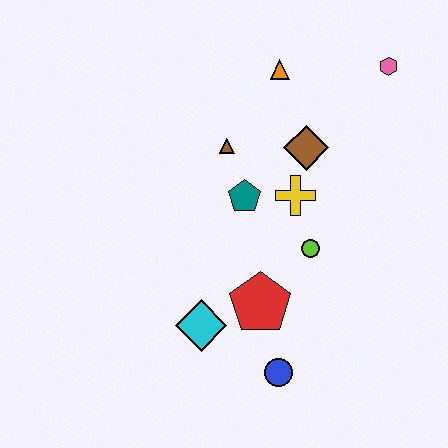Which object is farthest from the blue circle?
The pink hexagon is farthest from the blue circle.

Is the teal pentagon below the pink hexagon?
Yes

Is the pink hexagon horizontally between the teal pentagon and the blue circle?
No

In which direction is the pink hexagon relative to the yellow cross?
The pink hexagon is above the yellow cross.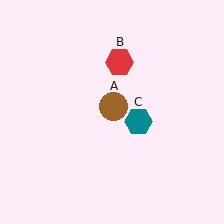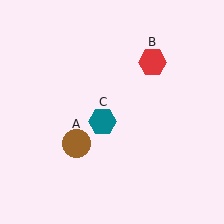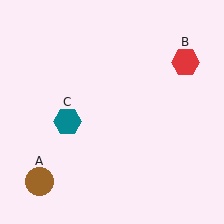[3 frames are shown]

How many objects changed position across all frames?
3 objects changed position: brown circle (object A), red hexagon (object B), teal hexagon (object C).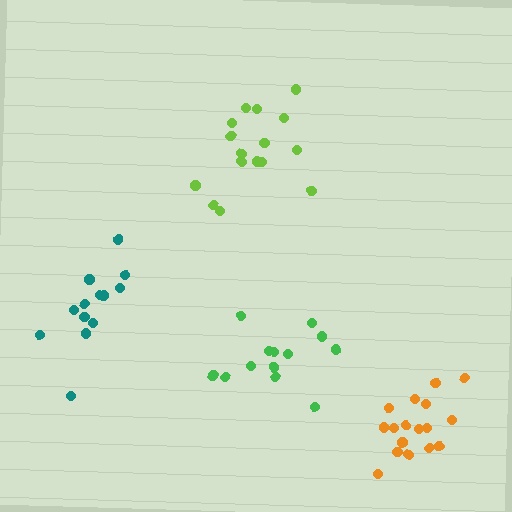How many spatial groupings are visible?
There are 4 spatial groupings.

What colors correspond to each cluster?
The clusters are colored: teal, green, lime, orange.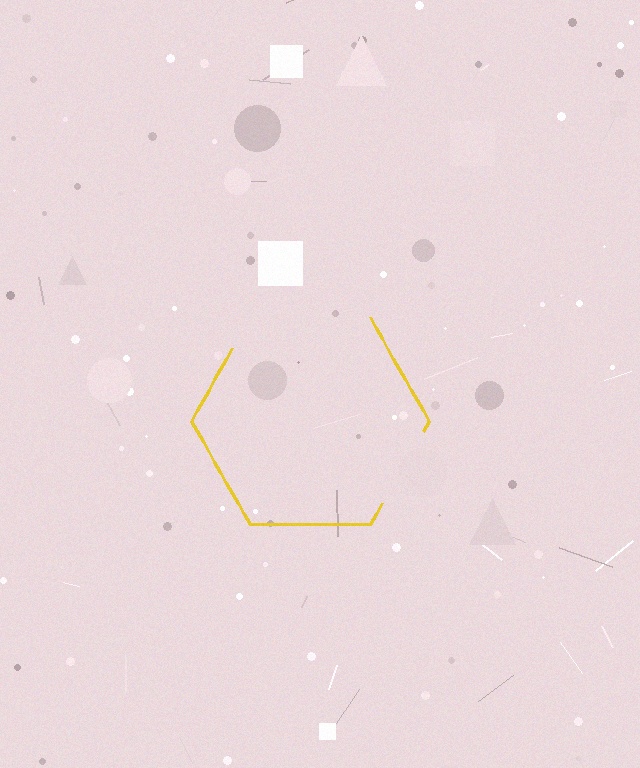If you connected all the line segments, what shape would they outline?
They would outline a hexagon.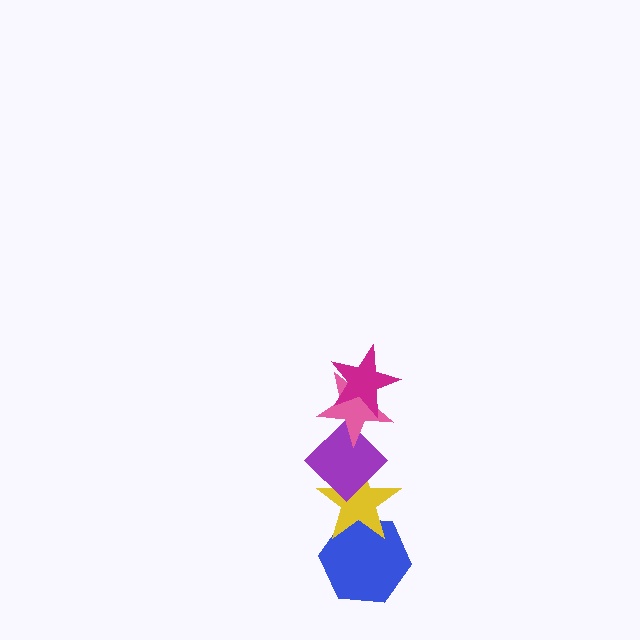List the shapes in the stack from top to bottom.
From top to bottom: the magenta star, the pink star, the purple diamond, the yellow star, the blue hexagon.